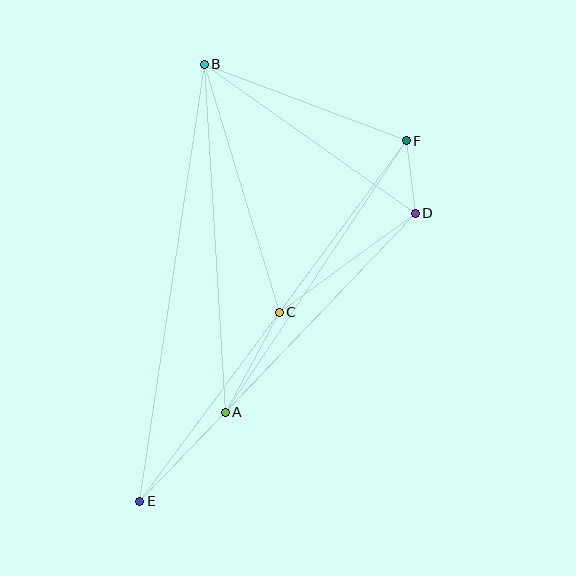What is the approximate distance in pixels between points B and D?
The distance between B and D is approximately 258 pixels.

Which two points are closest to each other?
Points D and F are closest to each other.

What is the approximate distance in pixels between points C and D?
The distance between C and D is approximately 168 pixels.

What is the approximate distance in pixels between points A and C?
The distance between A and C is approximately 114 pixels.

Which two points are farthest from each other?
Points E and F are farthest from each other.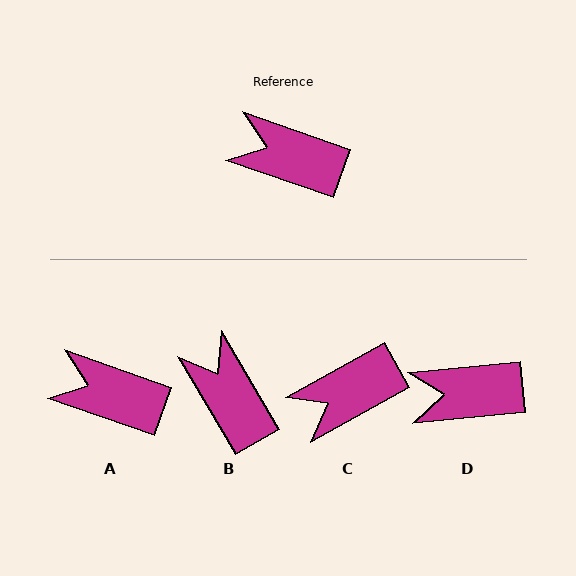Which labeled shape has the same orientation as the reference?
A.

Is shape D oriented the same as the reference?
No, it is off by about 25 degrees.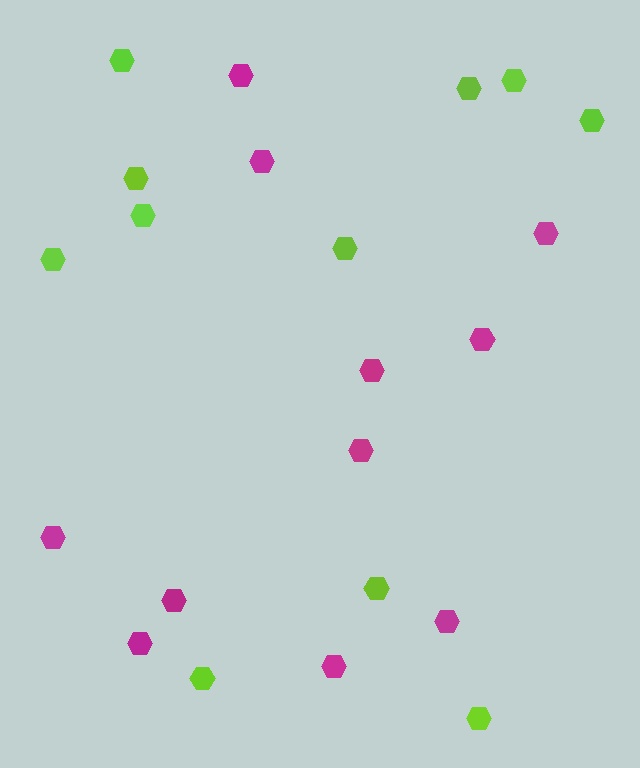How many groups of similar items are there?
There are 2 groups: one group of lime hexagons (11) and one group of magenta hexagons (11).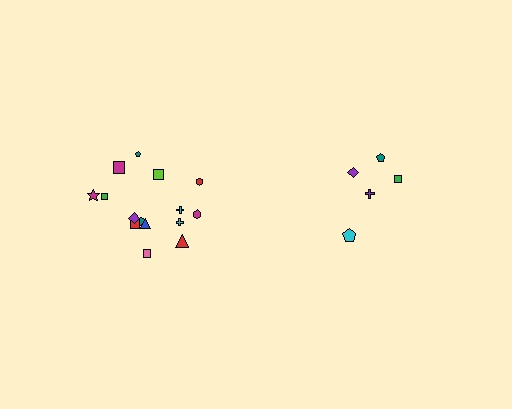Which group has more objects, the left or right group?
The left group.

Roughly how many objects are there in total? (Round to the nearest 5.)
Roughly 20 objects in total.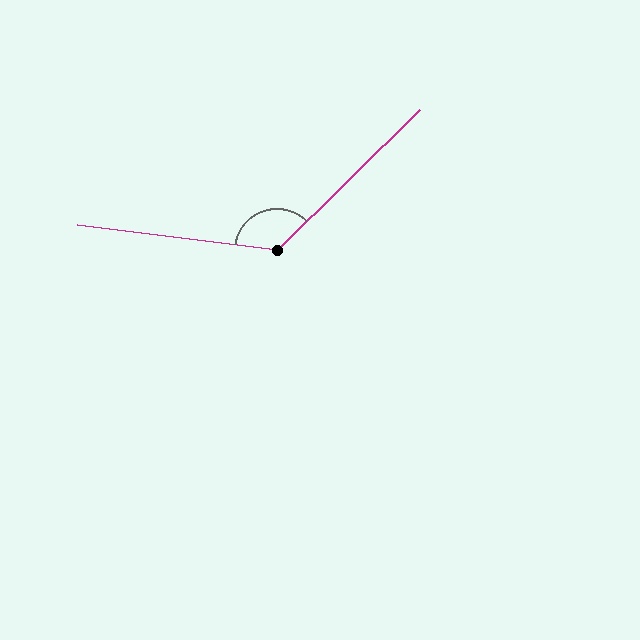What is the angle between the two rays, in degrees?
Approximately 128 degrees.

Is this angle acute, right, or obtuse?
It is obtuse.